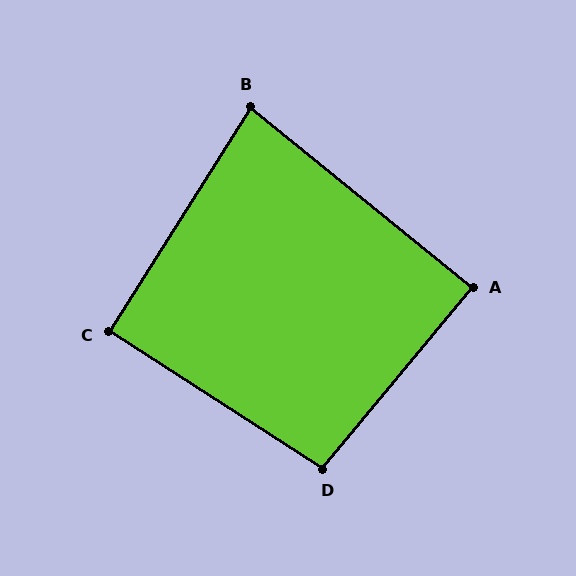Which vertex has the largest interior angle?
D, at approximately 97 degrees.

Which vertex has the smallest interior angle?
B, at approximately 83 degrees.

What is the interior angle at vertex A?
Approximately 90 degrees (approximately right).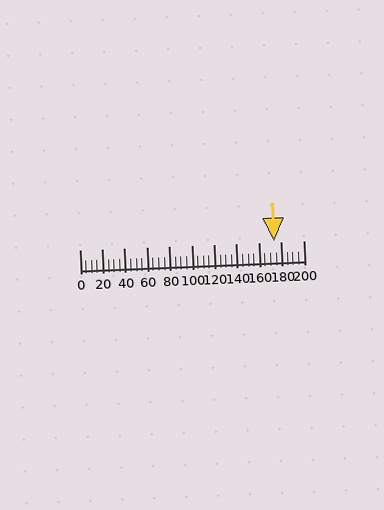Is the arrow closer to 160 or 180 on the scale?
The arrow is closer to 180.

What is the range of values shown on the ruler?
The ruler shows values from 0 to 200.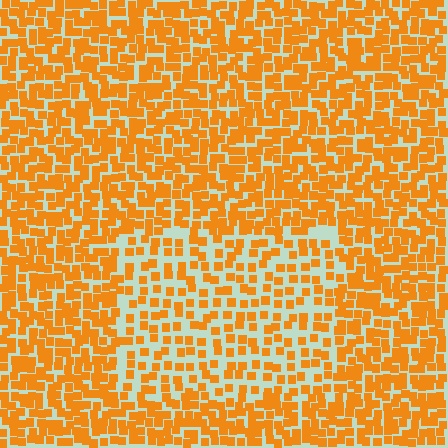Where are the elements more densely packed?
The elements are more densely packed outside the rectangle boundary.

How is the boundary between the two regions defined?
The boundary is defined by a change in element density (approximately 1.8x ratio). All elements are the same color, size, and shape.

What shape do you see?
I see a rectangle.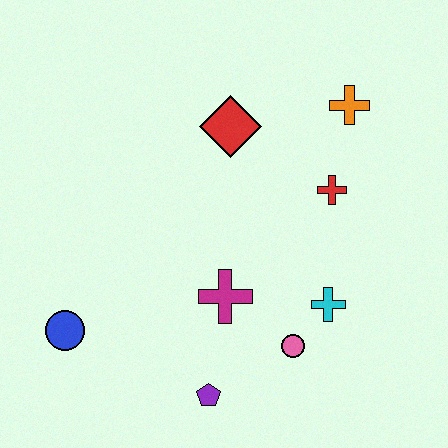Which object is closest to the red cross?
The orange cross is closest to the red cross.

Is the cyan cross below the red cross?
Yes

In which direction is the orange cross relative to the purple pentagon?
The orange cross is above the purple pentagon.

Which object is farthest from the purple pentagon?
The orange cross is farthest from the purple pentagon.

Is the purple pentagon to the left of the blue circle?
No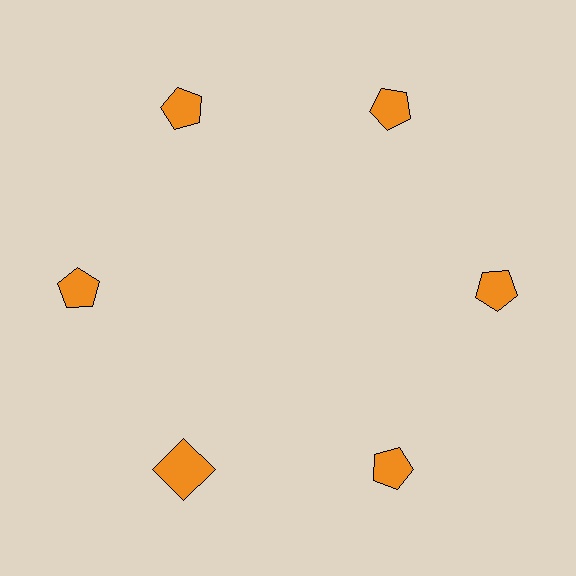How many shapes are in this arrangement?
There are 6 shapes arranged in a ring pattern.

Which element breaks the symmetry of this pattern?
The orange square at roughly the 7 o'clock position breaks the symmetry. All other shapes are orange pentagons.